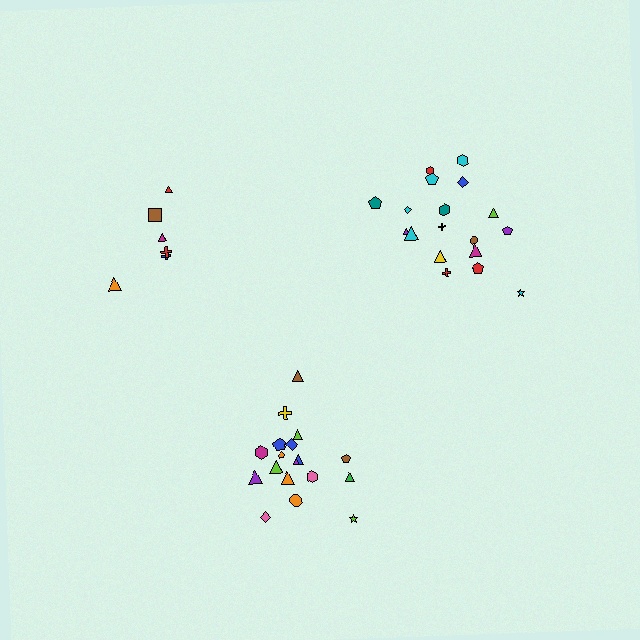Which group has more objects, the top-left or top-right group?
The top-right group.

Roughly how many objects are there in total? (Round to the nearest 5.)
Roughly 40 objects in total.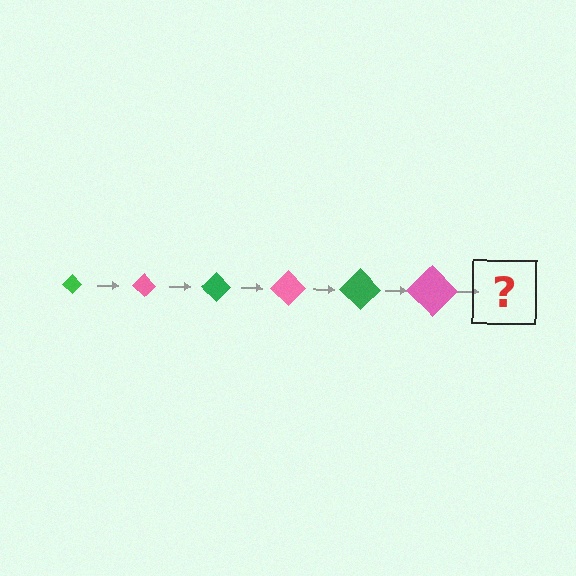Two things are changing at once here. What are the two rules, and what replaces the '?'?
The two rules are that the diamond grows larger each step and the color cycles through green and pink. The '?' should be a green diamond, larger than the previous one.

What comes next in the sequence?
The next element should be a green diamond, larger than the previous one.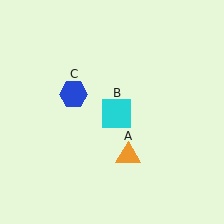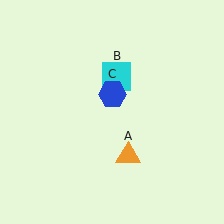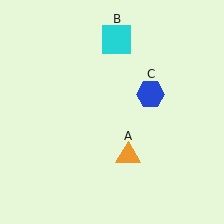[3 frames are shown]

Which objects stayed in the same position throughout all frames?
Orange triangle (object A) remained stationary.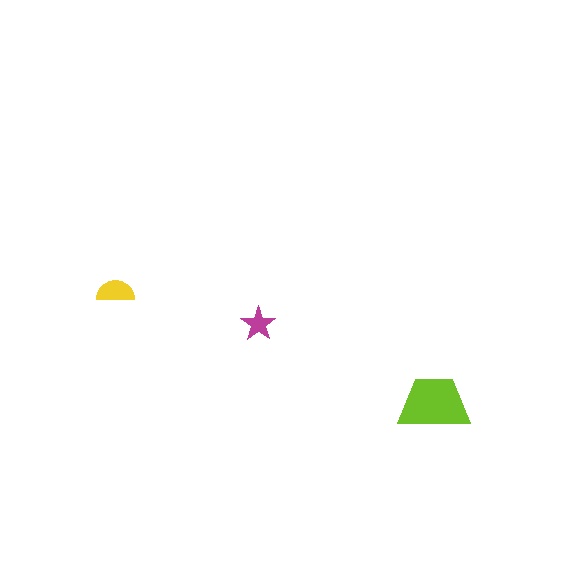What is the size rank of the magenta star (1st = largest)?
3rd.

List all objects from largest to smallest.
The lime trapezoid, the yellow semicircle, the magenta star.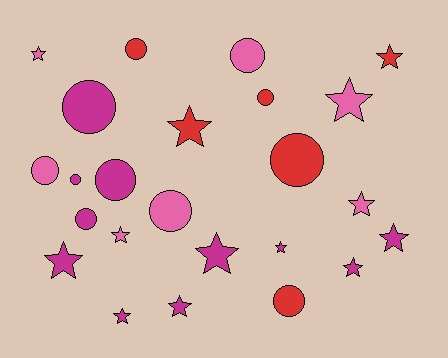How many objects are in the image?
There are 24 objects.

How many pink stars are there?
There are 4 pink stars.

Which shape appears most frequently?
Star, with 13 objects.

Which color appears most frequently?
Magenta, with 11 objects.